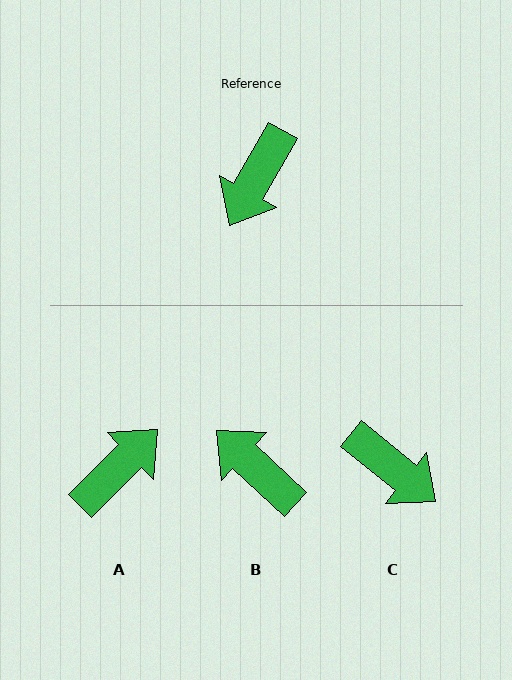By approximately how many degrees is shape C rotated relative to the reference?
Approximately 81 degrees counter-clockwise.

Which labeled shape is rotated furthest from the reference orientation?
A, about 164 degrees away.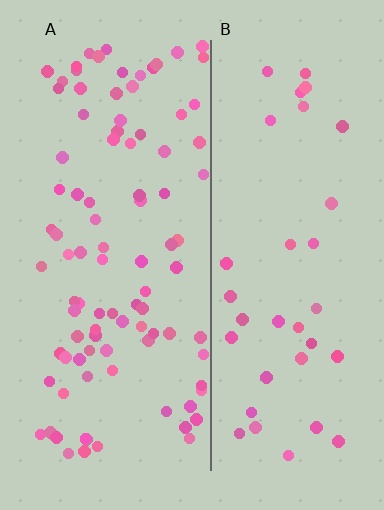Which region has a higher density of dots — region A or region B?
A (the left).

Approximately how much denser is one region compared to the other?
Approximately 2.6× — region A over region B.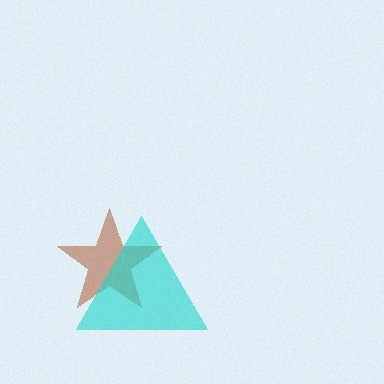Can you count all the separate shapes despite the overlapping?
Yes, there are 2 separate shapes.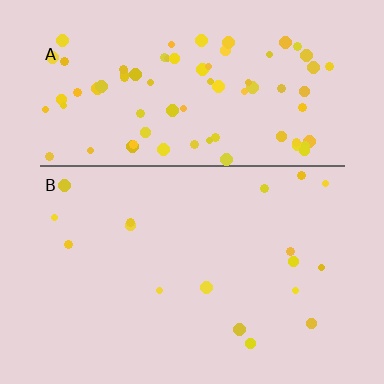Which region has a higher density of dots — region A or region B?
A (the top).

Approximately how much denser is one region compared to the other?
Approximately 4.7× — region A over region B.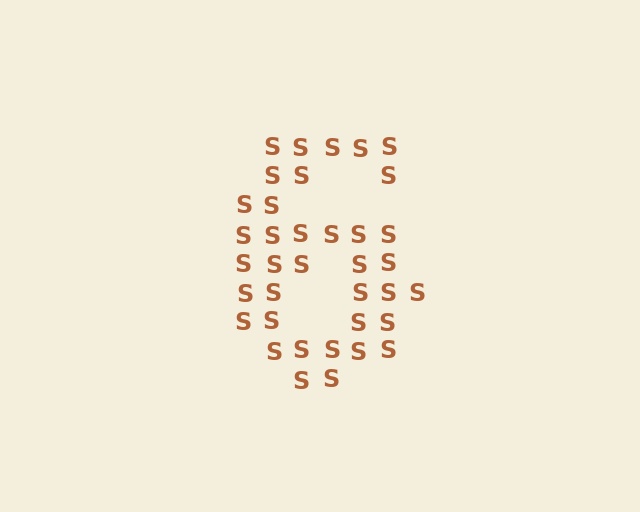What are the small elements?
The small elements are letter S's.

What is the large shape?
The large shape is the digit 6.